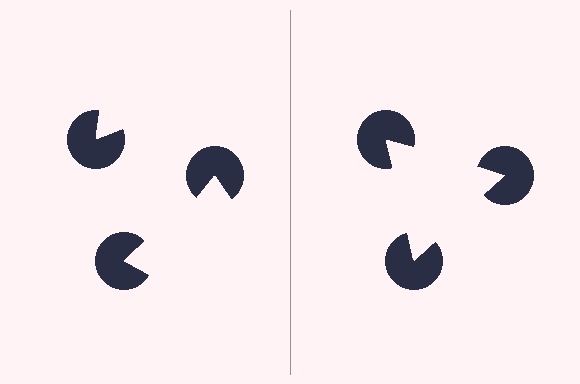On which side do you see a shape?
An illusory triangle appears on the right side. On the left side the wedge cuts are rotated, so no coherent shape forms.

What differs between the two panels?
The pac-man discs are positioned identically on both sides; only the wedge orientations differ. On the right they align to a triangle; on the left they are misaligned.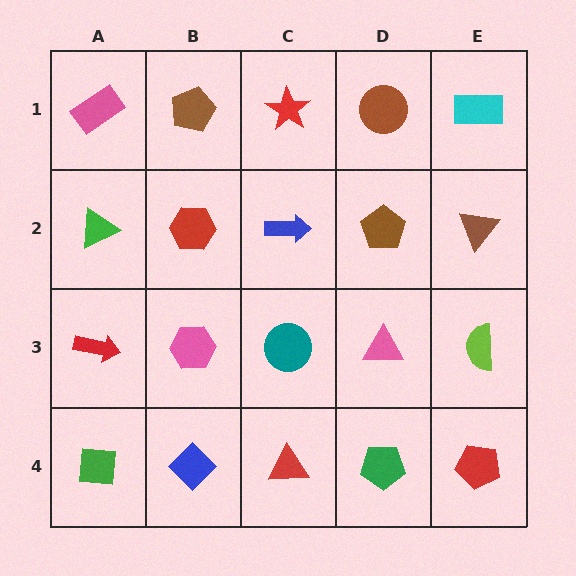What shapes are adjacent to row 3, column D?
A brown pentagon (row 2, column D), a green pentagon (row 4, column D), a teal circle (row 3, column C), a lime semicircle (row 3, column E).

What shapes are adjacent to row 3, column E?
A brown triangle (row 2, column E), a red pentagon (row 4, column E), a pink triangle (row 3, column D).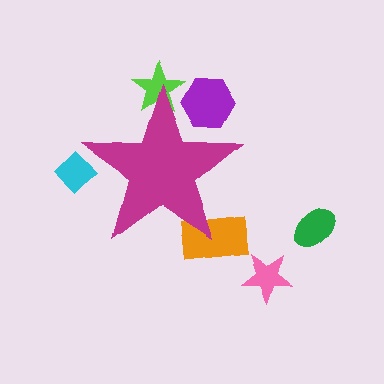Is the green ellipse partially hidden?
No, the green ellipse is fully visible.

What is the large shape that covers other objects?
A magenta star.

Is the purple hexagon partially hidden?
Yes, the purple hexagon is partially hidden behind the magenta star.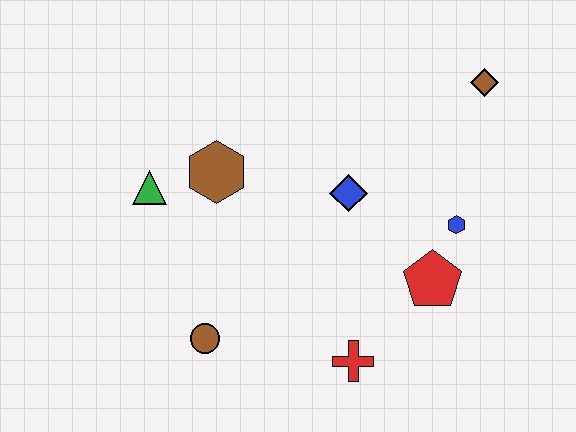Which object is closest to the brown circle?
The red cross is closest to the brown circle.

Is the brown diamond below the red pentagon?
No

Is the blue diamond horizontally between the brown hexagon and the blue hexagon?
Yes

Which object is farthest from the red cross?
The brown diamond is farthest from the red cross.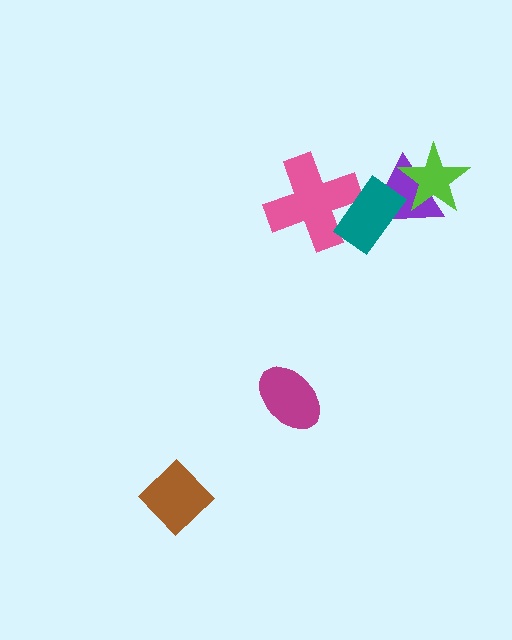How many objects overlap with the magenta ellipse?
0 objects overlap with the magenta ellipse.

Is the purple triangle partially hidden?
Yes, it is partially covered by another shape.